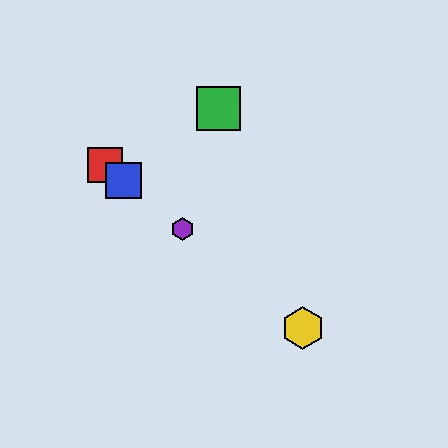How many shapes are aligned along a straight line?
4 shapes (the red square, the blue square, the yellow hexagon, the purple hexagon) are aligned along a straight line.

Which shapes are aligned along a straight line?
The red square, the blue square, the yellow hexagon, the purple hexagon are aligned along a straight line.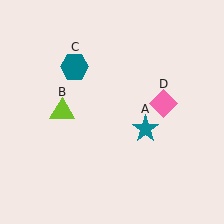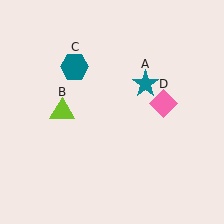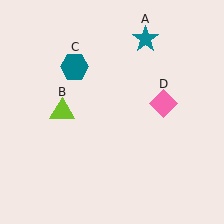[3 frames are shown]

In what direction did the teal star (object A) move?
The teal star (object A) moved up.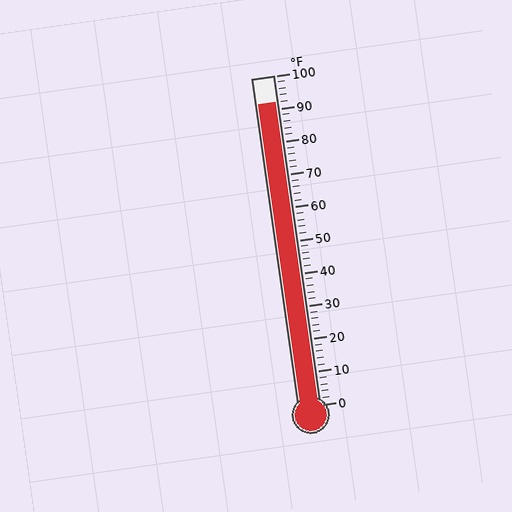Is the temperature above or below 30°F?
The temperature is above 30°F.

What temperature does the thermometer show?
The thermometer shows approximately 92°F.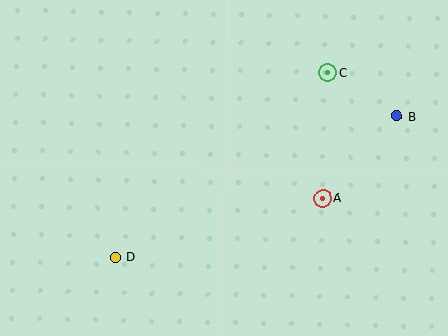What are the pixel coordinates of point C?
Point C is at (328, 73).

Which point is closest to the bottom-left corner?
Point D is closest to the bottom-left corner.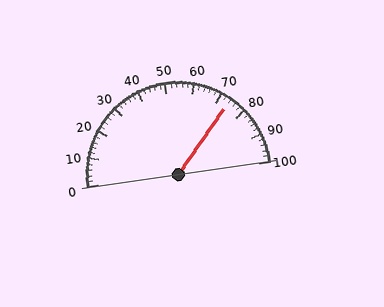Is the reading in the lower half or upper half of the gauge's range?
The reading is in the upper half of the range (0 to 100).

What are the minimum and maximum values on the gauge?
The gauge ranges from 0 to 100.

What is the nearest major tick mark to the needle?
The nearest major tick mark is 70.